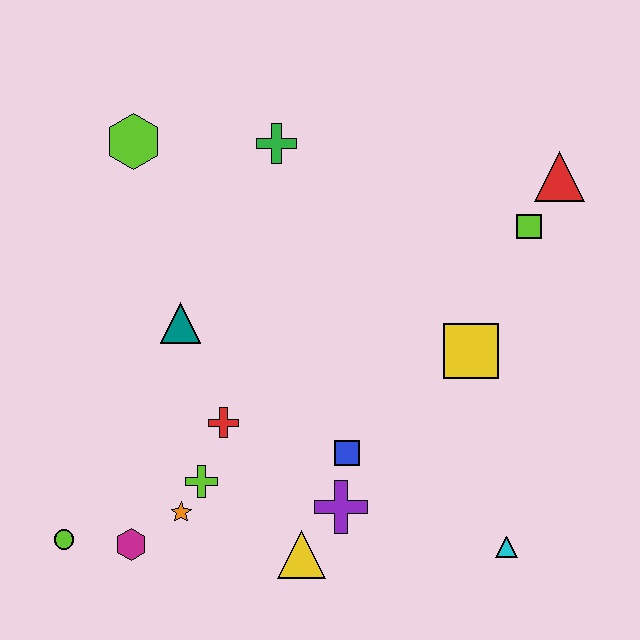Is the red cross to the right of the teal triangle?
Yes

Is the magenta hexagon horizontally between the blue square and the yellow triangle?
No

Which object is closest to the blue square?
The purple cross is closest to the blue square.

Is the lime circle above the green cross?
No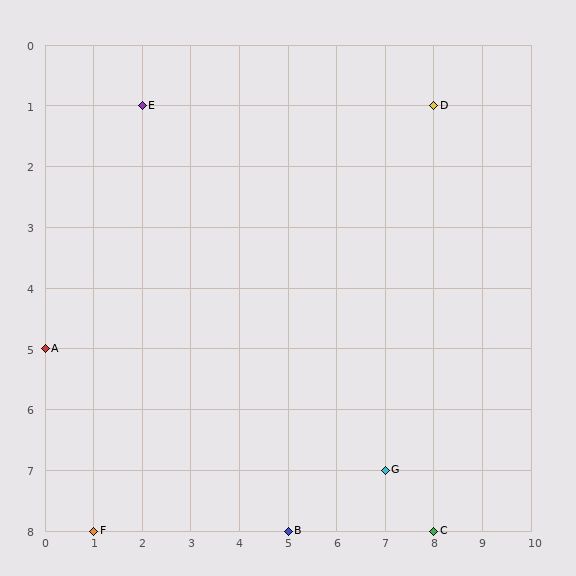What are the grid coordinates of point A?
Point A is at grid coordinates (0, 5).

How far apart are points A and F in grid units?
Points A and F are 1 column and 3 rows apart (about 3.2 grid units diagonally).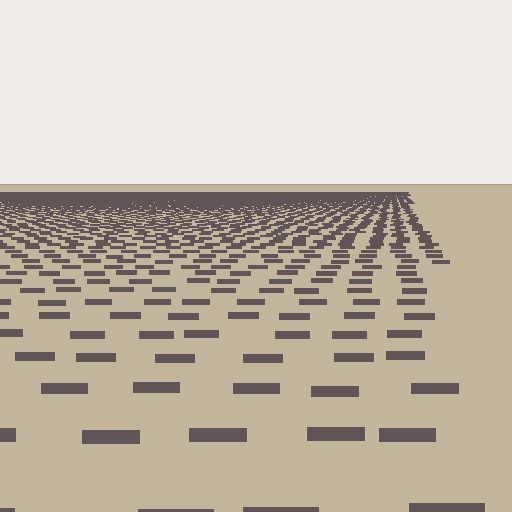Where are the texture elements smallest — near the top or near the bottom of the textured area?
Near the top.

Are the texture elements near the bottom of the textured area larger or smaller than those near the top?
Larger. Near the bottom, elements are closer to the viewer and appear at a bigger on-screen size.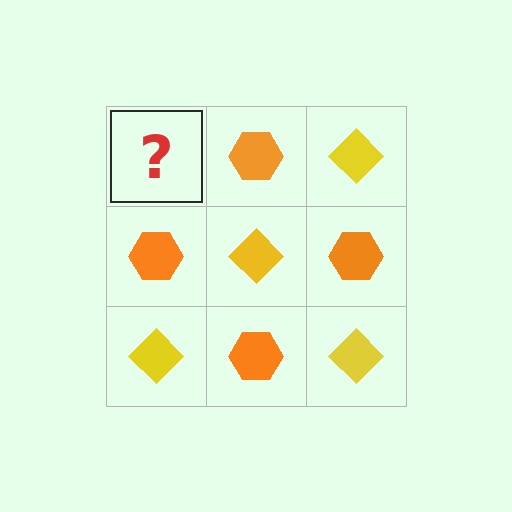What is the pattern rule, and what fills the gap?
The rule is that it alternates yellow diamond and orange hexagon in a checkerboard pattern. The gap should be filled with a yellow diamond.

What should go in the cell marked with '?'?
The missing cell should contain a yellow diamond.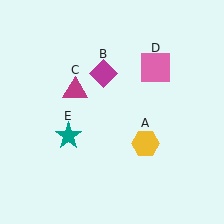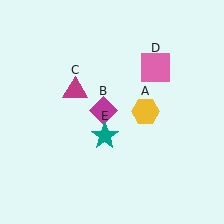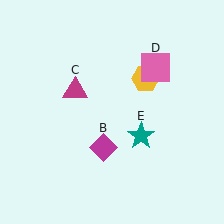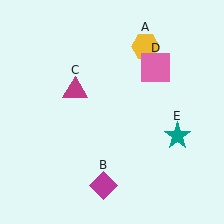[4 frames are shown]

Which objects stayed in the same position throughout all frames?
Magenta triangle (object C) and pink square (object D) remained stationary.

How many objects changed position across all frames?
3 objects changed position: yellow hexagon (object A), magenta diamond (object B), teal star (object E).